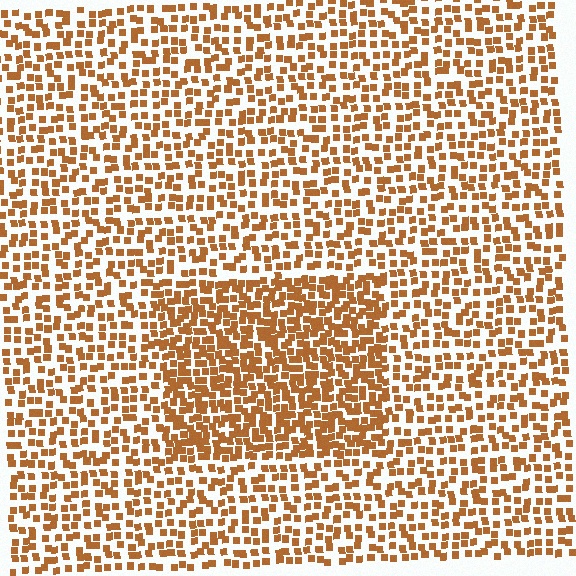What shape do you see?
I see a rectangle.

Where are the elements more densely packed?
The elements are more densely packed inside the rectangle boundary.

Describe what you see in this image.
The image contains small brown elements arranged at two different densities. A rectangle-shaped region is visible where the elements are more densely packed than the surrounding area.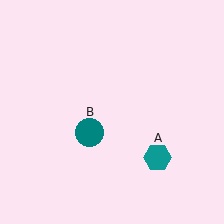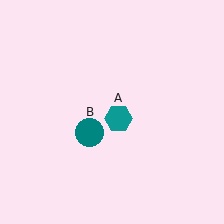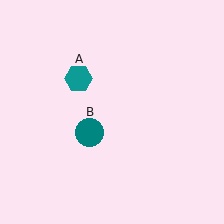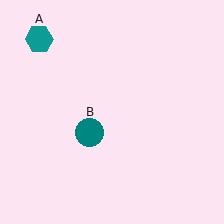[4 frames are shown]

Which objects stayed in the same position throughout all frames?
Teal circle (object B) remained stationary.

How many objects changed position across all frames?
1 object changed position: teal hexagon (object A).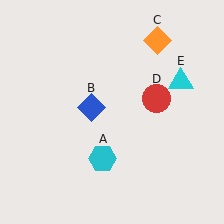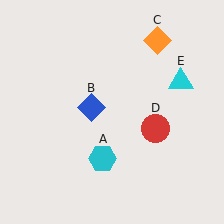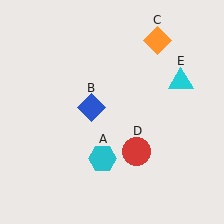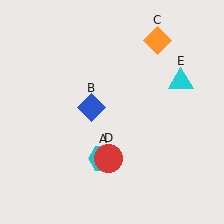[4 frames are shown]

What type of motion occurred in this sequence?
The red circle (object D) rotated clockwise around the center of the scene.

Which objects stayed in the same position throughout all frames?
Cyan hexagon (object A) and blue diamond (object B) and orange diamond (object C) and cyan triangle (object E) remained stationary.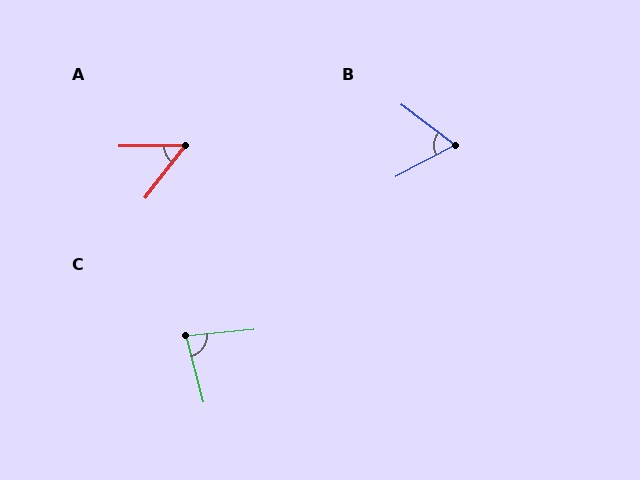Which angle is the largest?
C, at approximately 81 degrees.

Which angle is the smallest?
A, at approximately 52 degrees.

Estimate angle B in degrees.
Approximately 65 degrees.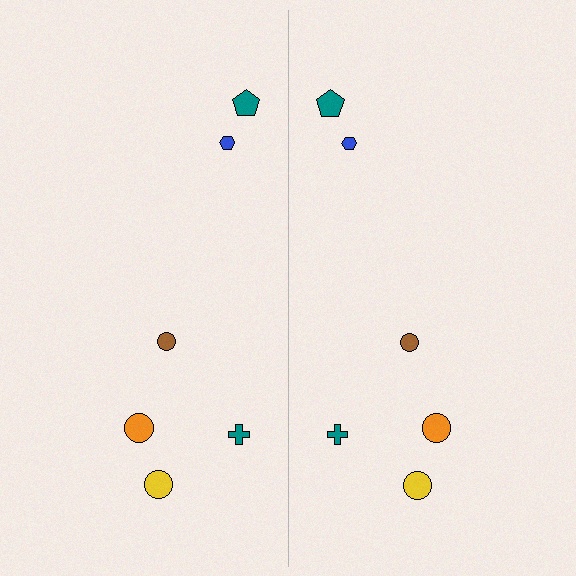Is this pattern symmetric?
Yes, this pattern has bilateral (reflection) symmetry.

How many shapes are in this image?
There are 12 shapes in this image.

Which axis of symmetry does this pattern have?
The pattern has a vertical axis of symmetry running through the center of the image.